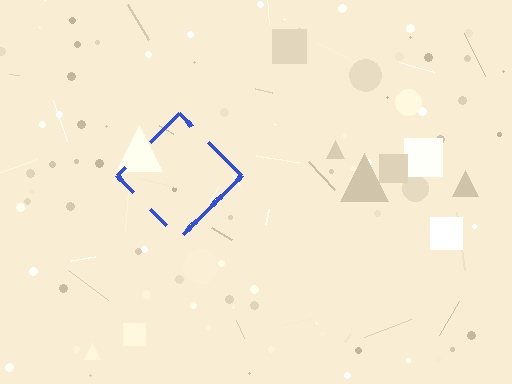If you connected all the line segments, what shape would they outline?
They would outline a diamond.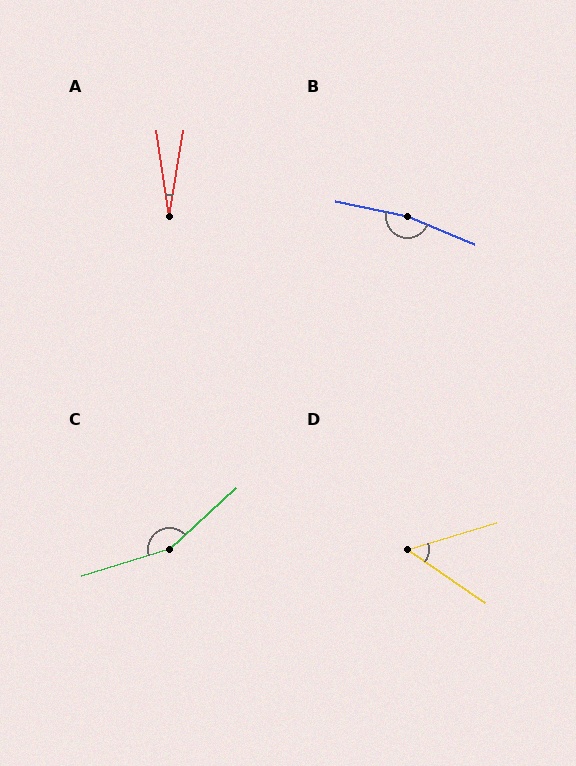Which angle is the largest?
B, at approximately 170 degrees.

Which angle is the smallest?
A, at approximately 18 degrees.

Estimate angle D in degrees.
Approximately 51 degrees.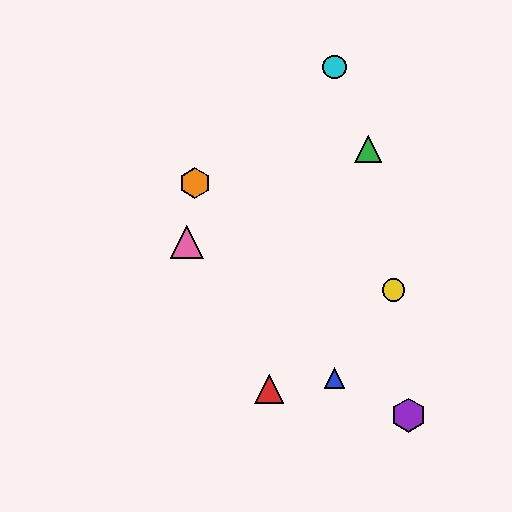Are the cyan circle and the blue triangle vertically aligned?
Yes, both are at x≈335.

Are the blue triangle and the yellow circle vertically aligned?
No, the blue triangle is at x≈335 and the yellow circle is at x≈393.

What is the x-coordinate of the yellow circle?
The yellow circle is at x≈393.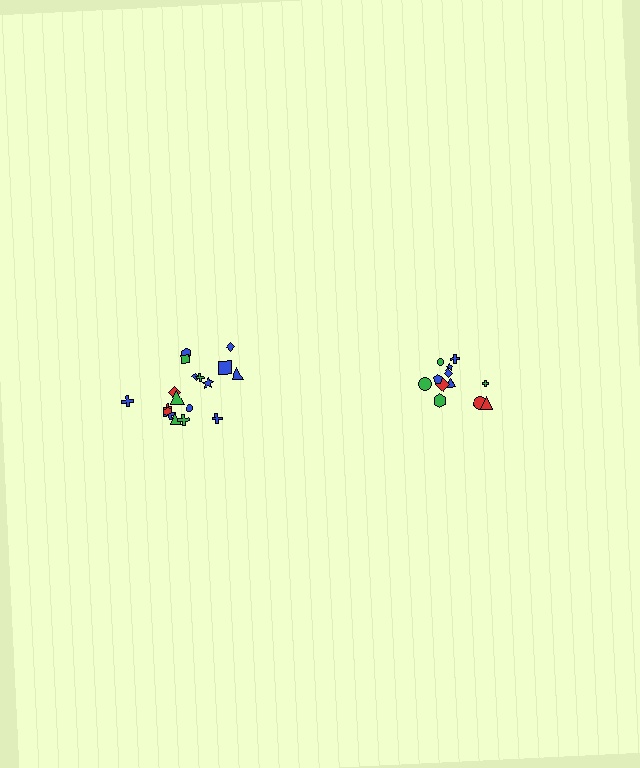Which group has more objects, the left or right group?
The left group.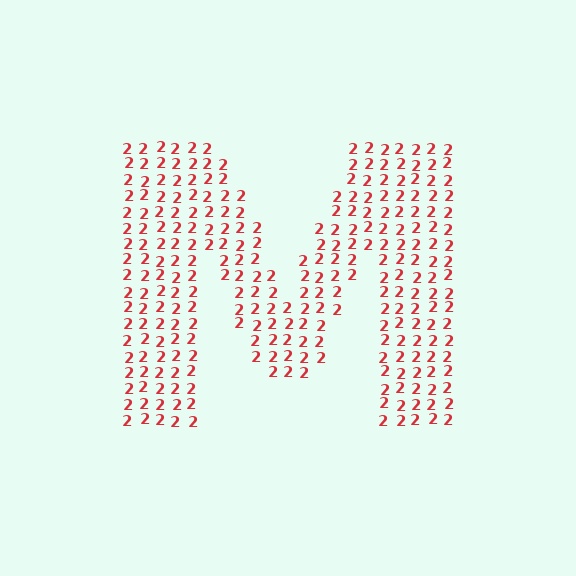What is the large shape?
The large shape is the letter M.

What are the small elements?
The small elements are digit 2's.